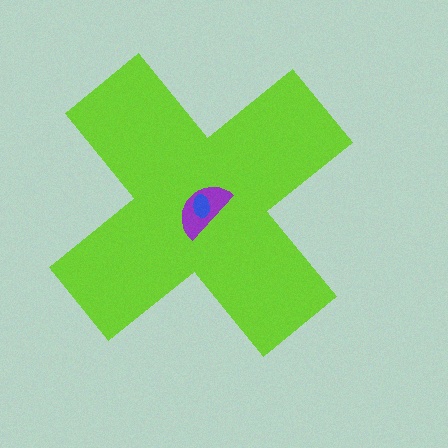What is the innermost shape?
The blue ellipse.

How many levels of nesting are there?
3.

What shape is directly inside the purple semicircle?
The blue ellipse.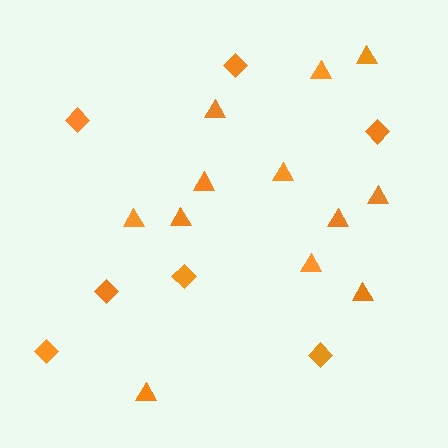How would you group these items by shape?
There are 2 groups: one group of triangles (12) and one group of diamonds (7).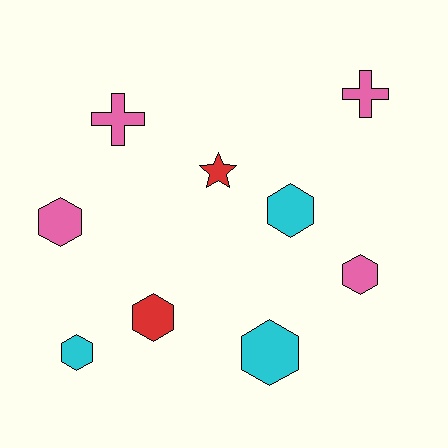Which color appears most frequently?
Pink, with 4 objects.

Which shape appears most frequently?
Hexagon, with 6 objects.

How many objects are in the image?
There are 9 objects.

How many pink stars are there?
There are no pink stars.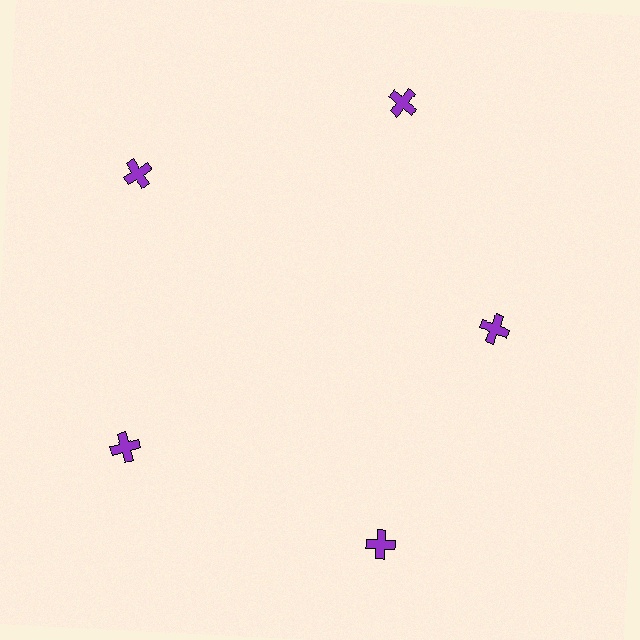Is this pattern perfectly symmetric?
No. The 5 purple crosses are arranged in a ring, but one element near the 3 o'clock position is pulled inward toward the center, breaking the 5-fold rotational symmetry.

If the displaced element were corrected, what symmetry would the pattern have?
It would have 5-fold rotational symmetry — the pattern would map onto itself every 72 degrees.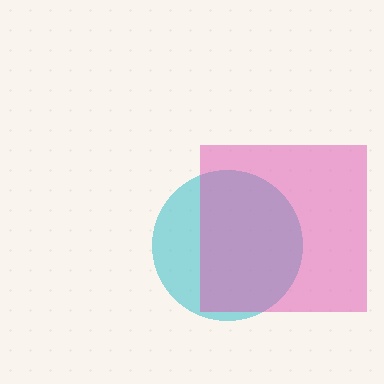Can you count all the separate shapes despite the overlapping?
Yes, there are 2 separate shapes.